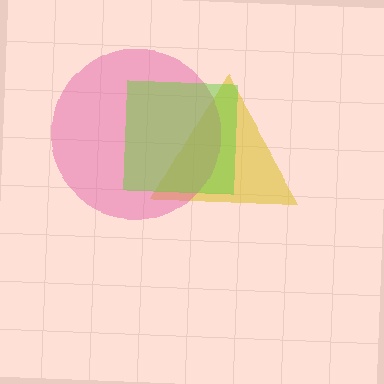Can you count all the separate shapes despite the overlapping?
Yes, there are 3 separate shapes.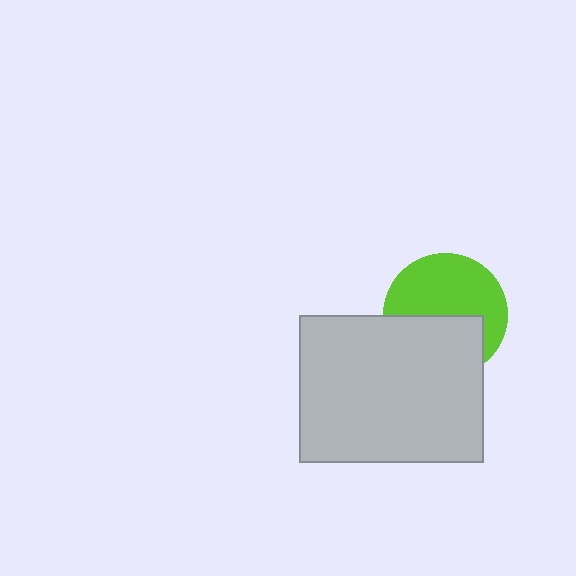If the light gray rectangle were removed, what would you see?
You would see the complete lime circle.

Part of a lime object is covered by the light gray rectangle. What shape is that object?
It is a circle.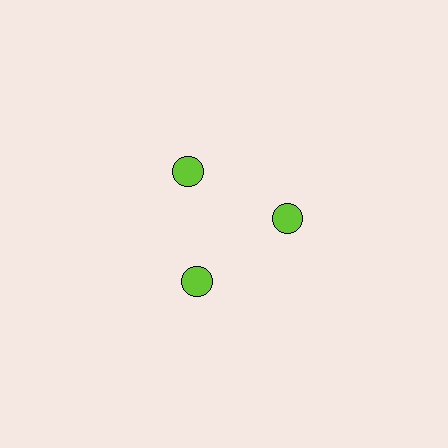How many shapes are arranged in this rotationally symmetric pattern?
There are 3 shapes, arranged in 3 groups of 1.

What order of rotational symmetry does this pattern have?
This pattern has 3-fold rotational symmetry.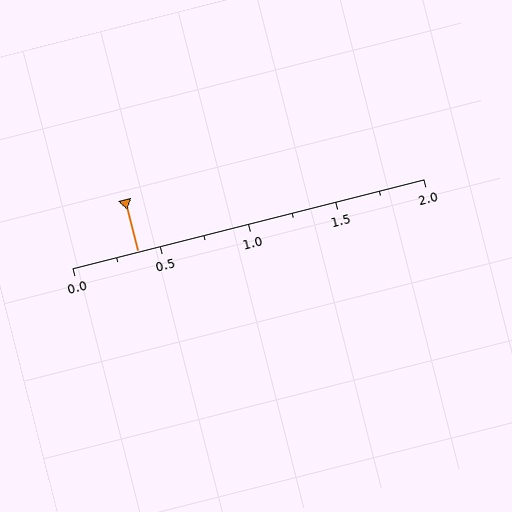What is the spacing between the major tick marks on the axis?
The major ticks are spaced 0.5 apart.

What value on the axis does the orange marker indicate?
The marker indicates approximately 0.38.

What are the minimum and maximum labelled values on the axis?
The axis runs from 0.0 to 2.0.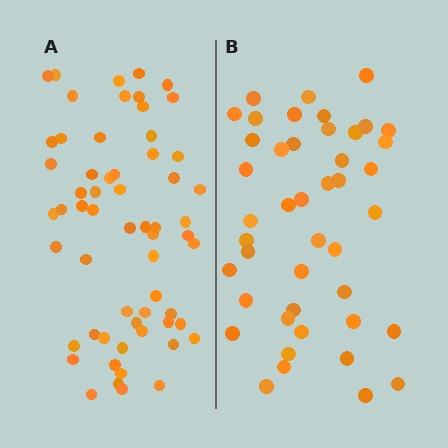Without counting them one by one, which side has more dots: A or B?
Region A (the left region) has more dots.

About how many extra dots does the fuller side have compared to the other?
Region A has approximately 15 more dots than region B.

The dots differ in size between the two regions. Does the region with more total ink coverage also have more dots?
No. Region B has more total ink coverage because its dots are larger, but region A actually contains more individual dots. Total area can be misleading — the number of items is what matters here.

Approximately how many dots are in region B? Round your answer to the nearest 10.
About 40 dots. (The exact count is 44, which rounds to 40.)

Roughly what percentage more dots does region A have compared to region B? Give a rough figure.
About 35% more.